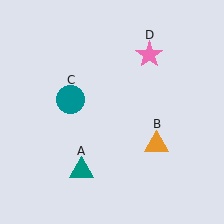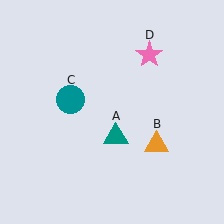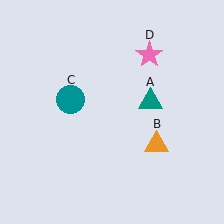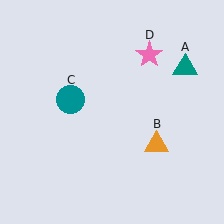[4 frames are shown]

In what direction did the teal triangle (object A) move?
The teal triangle (object A) moved up and to the right.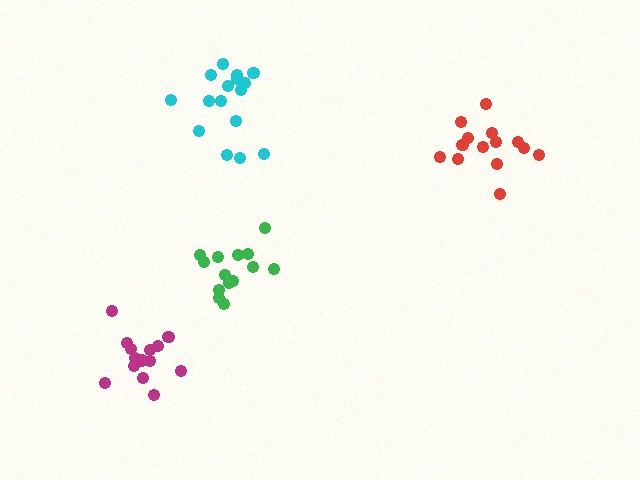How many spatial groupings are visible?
There are 4 spatial groupings.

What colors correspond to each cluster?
The clusters are colored: cyan, green, red, magenta.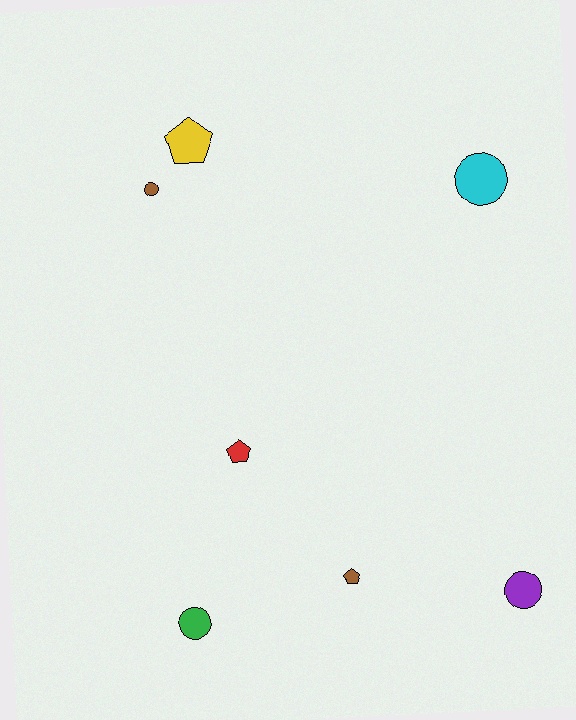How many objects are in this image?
There are 7 objects.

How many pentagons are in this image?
There are 3 pentagons.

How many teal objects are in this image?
There are no teal objects.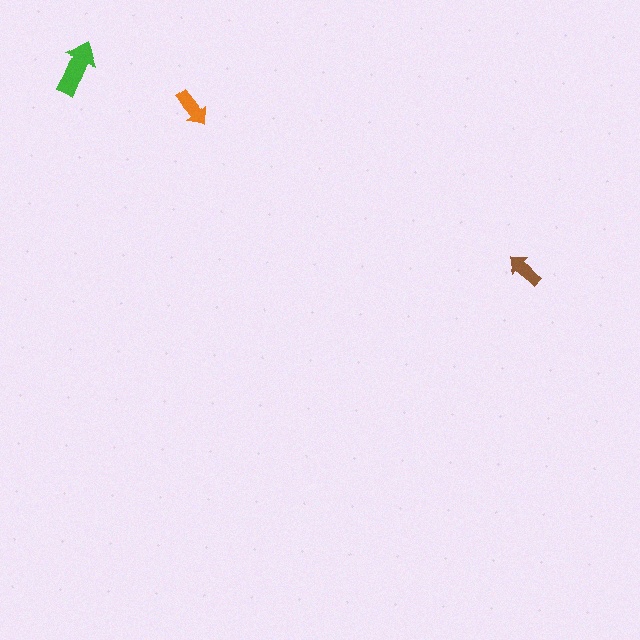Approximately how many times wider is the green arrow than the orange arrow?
About 1.5 times wider.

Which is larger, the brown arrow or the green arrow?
The green one.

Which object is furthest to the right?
The brown arrow is rightmost.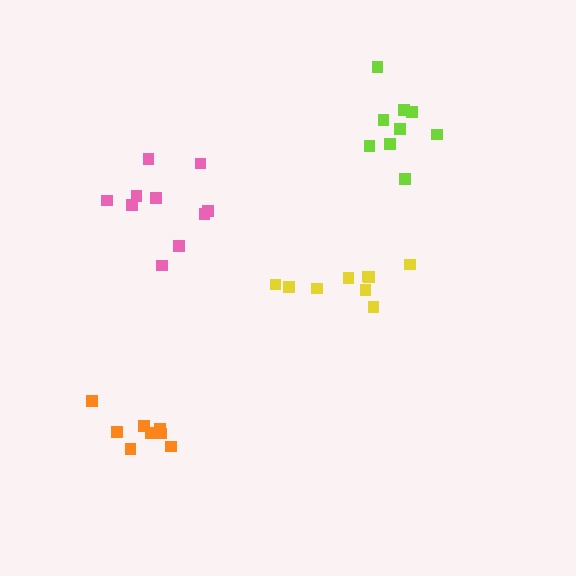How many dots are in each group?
Group 1: 9 dots, Group 2: 10 dots, Group 3: 9 dots, Group 4: 8 dots (36 total).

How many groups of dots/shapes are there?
There are 4 groups.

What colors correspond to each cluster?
The clusters are colored: lime, pink, yellow, orange.